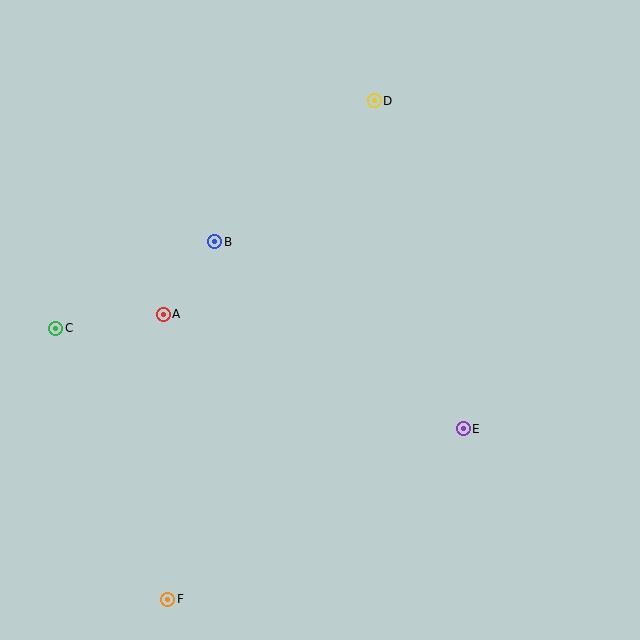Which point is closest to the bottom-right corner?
Point E is closest to the bottom-right corner.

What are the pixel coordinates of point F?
Point F is at (168, 599).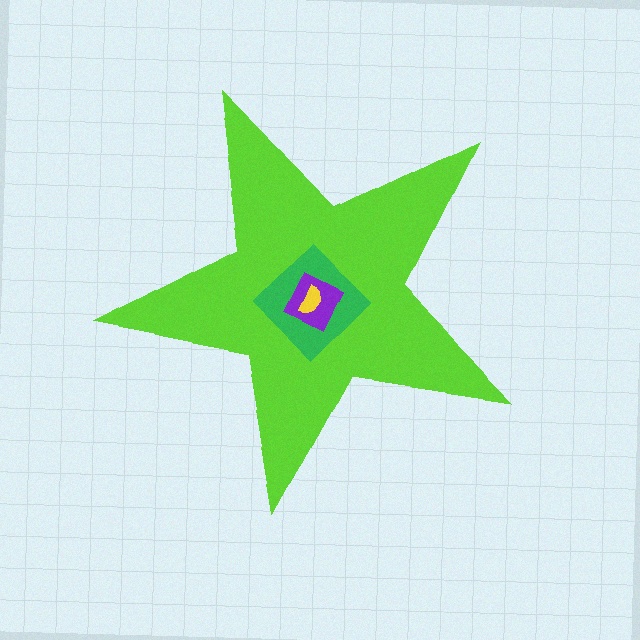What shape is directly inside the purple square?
The yellow semicircle.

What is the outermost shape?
The lime star.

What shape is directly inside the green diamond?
The purple square.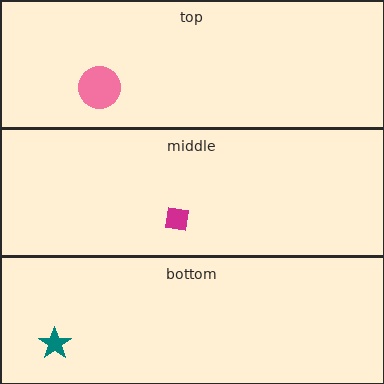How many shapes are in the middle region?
1.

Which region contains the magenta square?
The middle region.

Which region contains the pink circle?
The top region.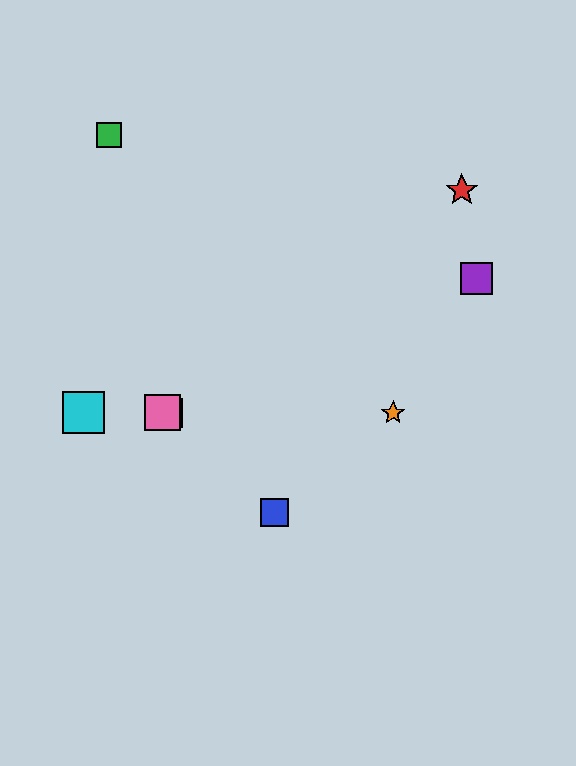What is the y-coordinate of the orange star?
The orange star is at y≈413.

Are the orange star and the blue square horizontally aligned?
No, the orange star is at y≈413 and the blue square is at y≈512.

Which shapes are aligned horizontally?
The yellow square, the orange star, the cyan square, the pink square are aligned horizontally.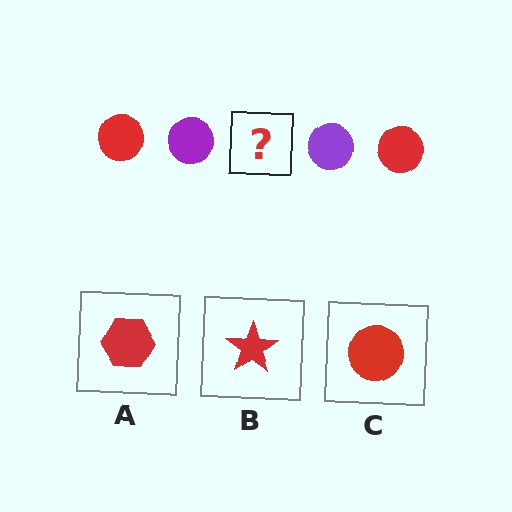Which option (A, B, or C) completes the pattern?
C.